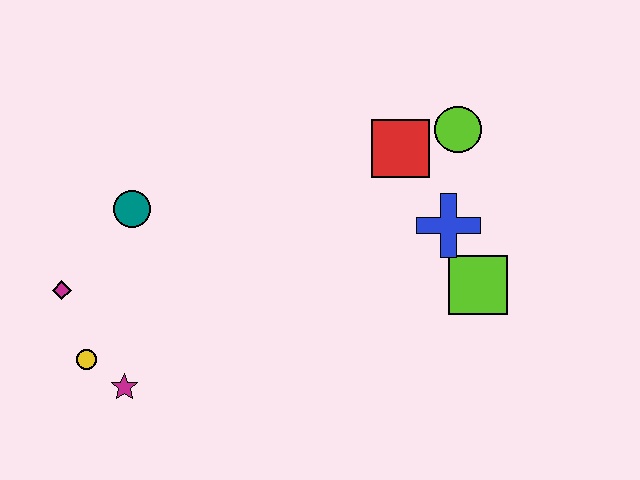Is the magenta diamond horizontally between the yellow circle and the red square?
No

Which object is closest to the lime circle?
The red square is closest to the lime circle.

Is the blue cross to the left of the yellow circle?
No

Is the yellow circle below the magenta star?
No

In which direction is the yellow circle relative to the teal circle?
The yellow circle is below the teal circle.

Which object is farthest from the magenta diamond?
The lime circle is farthest from the magenta diamond.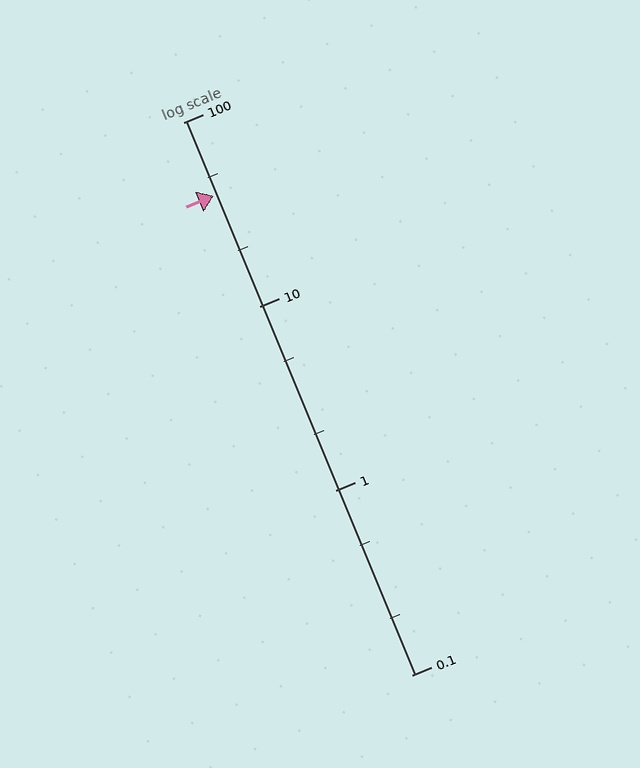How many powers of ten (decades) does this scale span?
The scale spans 3 decades, from 0.1 to 100.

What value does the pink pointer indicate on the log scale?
The pointer indicates approximately 40.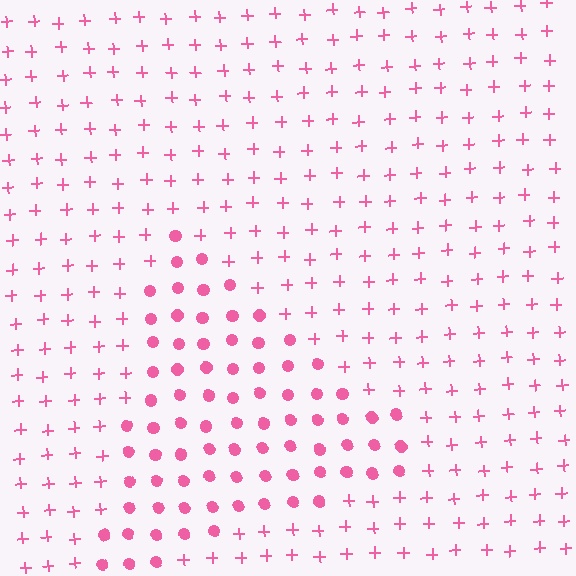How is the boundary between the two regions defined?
The boundary is defined by a change in element shape: circles inside vs. plus signs outside. All elements share the same color and spacing.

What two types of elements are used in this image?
The image uses circles inside the triangle region and plus signs outside it.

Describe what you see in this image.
The image is filled with small pink elements arranged in a uniform grid. A triangle-shaped region contains circles, while the surrounding area contains plus signs. The boundary is defined purely by the change in element shape.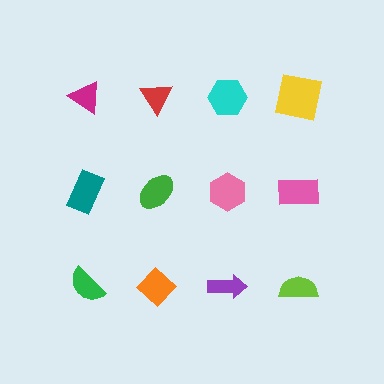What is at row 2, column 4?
A pink rectangle.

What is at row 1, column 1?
A magenta triangle.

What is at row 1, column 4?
A yellow square.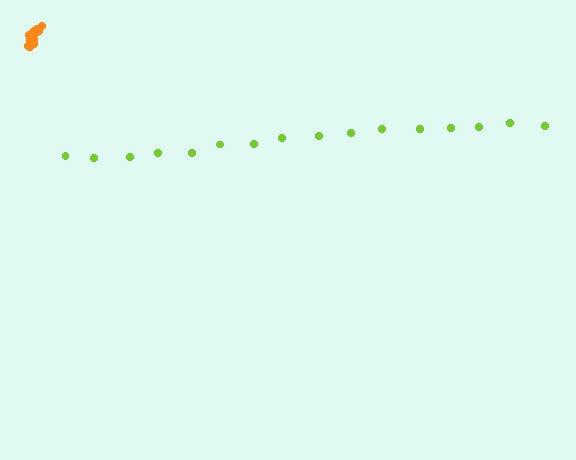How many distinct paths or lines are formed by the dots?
There are 2 distinct paths.